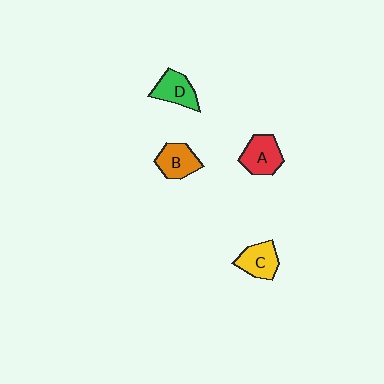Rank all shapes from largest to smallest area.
From largest to smallest: A (red), B (orange), C (yellow), D (green).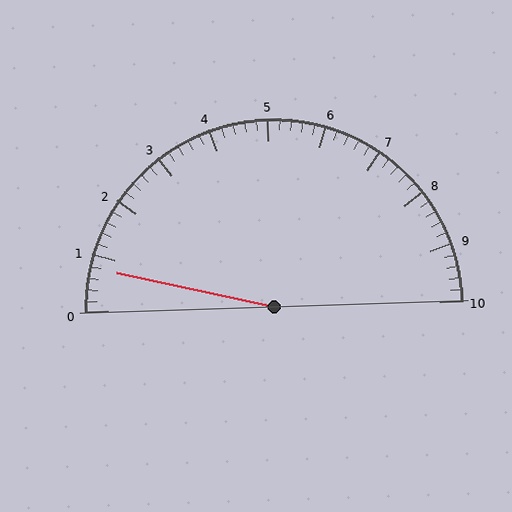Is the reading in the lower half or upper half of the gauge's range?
The reading is in the lower half of the range (0 to 10).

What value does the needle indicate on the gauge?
The needle indicates approximately 0.8.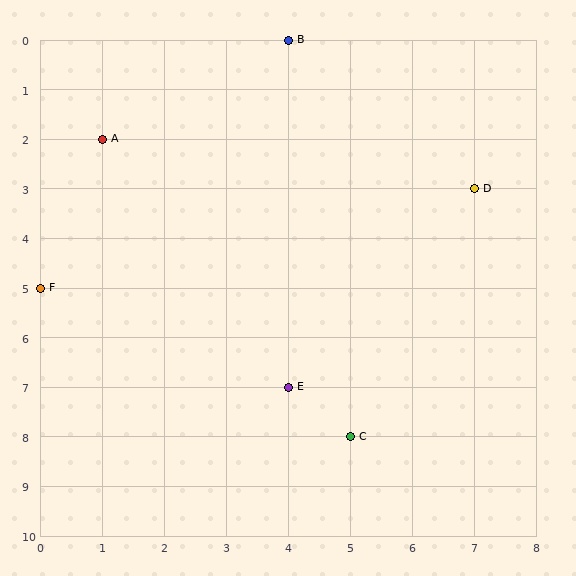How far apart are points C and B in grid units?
Points C and B are 1 column and 8 rows apart (about 8.1 grid units diagonally).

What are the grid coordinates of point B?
Point B is at grid coordinates (4, 0).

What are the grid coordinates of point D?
Point D is at grid coordinates (7, 3).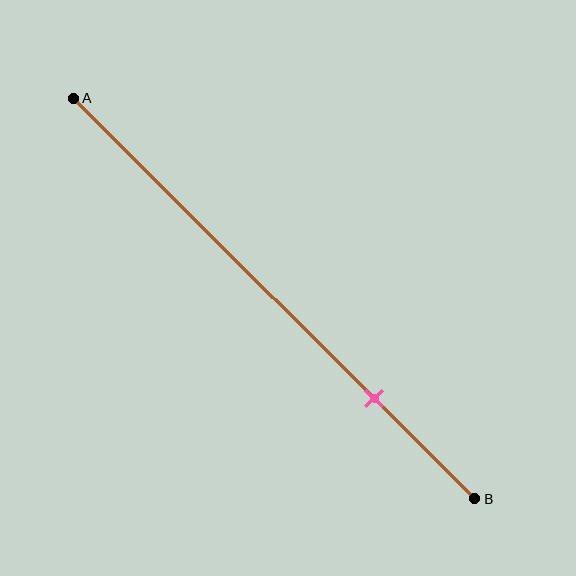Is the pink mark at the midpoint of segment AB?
No, the mark is at about 75% from A, not at the 50% midpoint.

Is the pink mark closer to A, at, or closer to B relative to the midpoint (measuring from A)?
The pink mark is closer to point B than the midpoint of segment AB.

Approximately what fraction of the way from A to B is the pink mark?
The pink mark is approximately 75% of the way from A to B.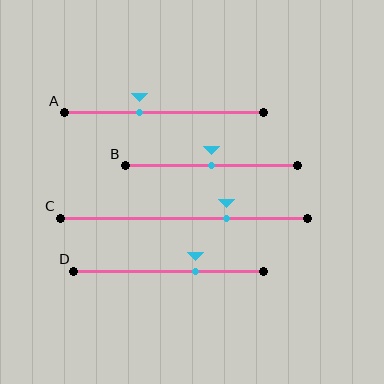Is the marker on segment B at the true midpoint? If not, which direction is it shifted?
Yes, the marker on segment B is at the true midpoint.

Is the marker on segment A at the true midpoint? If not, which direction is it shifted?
No, the marker on segment A is shifted to the left by about 12% of the segment length.